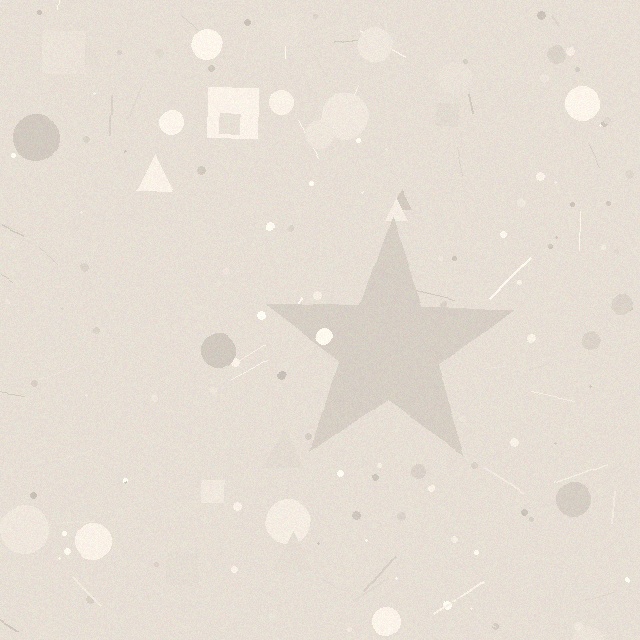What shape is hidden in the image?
A star is hidden in the image.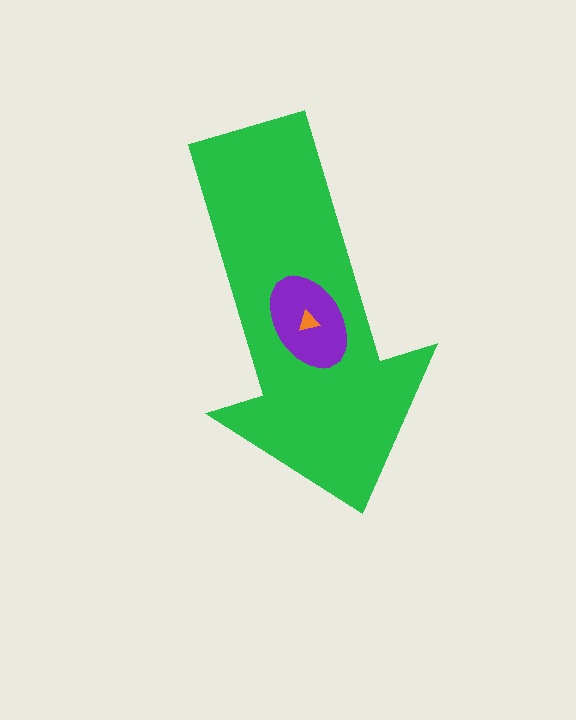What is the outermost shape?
The green arrow.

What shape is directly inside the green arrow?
The purple ellipse.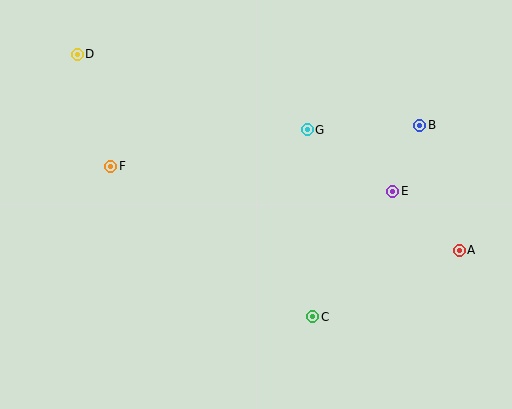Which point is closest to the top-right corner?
Point B is closest to the top-right corner.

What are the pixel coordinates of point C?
Point C is at (313, 317).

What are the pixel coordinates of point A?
Point A is at (459, 250).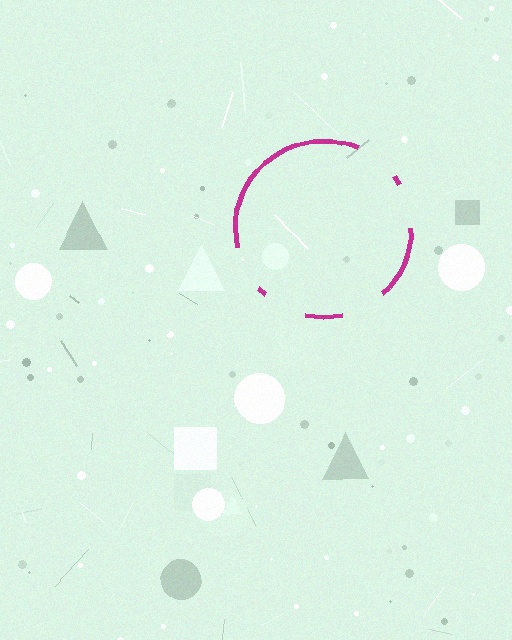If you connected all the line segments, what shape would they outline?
They would outline a circle.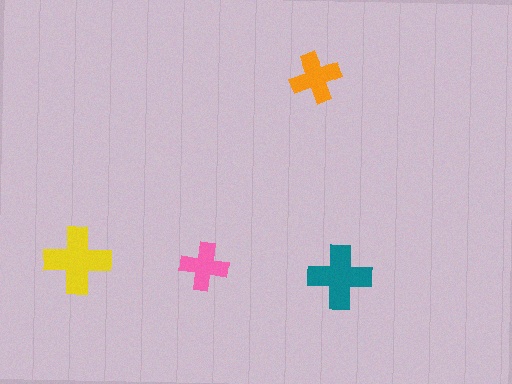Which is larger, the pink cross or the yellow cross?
The yellow one.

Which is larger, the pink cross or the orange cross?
The orange one.